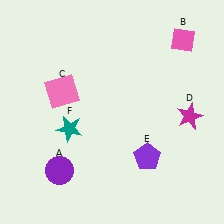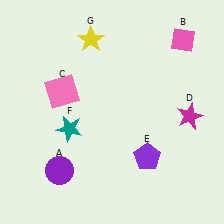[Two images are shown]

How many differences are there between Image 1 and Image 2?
There is 1 difference between the two images.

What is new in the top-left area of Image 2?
A yellow star (G) was added in the top-left area of Image 2.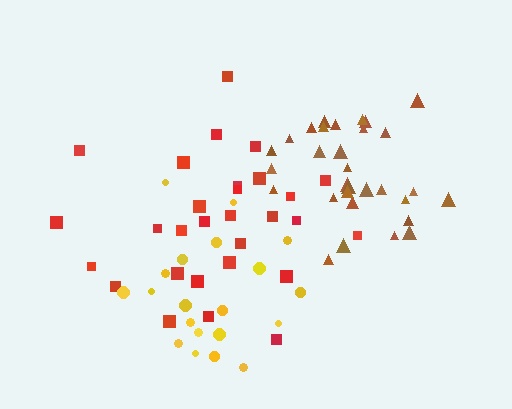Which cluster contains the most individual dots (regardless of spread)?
Brown (31).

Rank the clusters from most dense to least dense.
brown, red, yellow.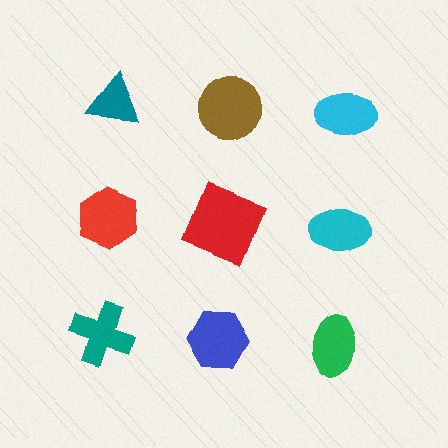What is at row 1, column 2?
A brown circle.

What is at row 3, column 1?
A teal cross.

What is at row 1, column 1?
A teal triangle.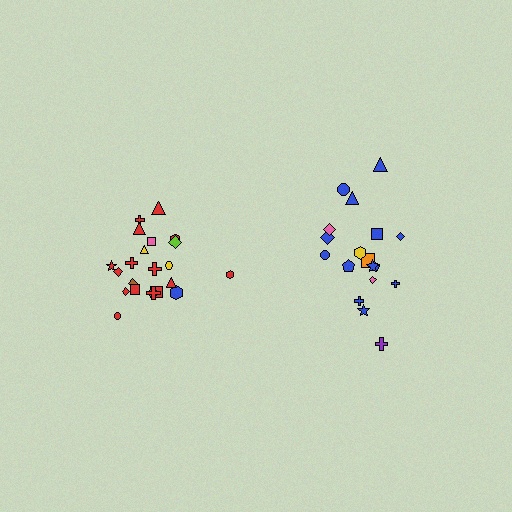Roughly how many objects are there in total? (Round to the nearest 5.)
Roughly 40 objects in total.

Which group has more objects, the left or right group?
The left group.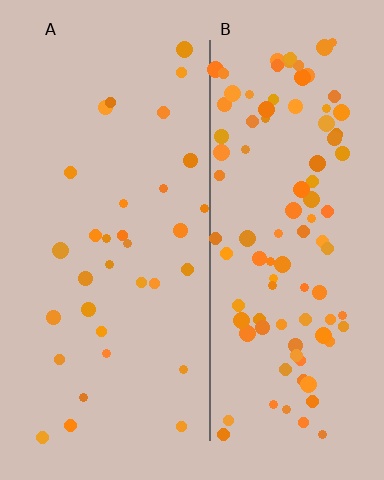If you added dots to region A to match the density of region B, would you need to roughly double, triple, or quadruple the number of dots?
Approximately triple.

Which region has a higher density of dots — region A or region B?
B (the right).